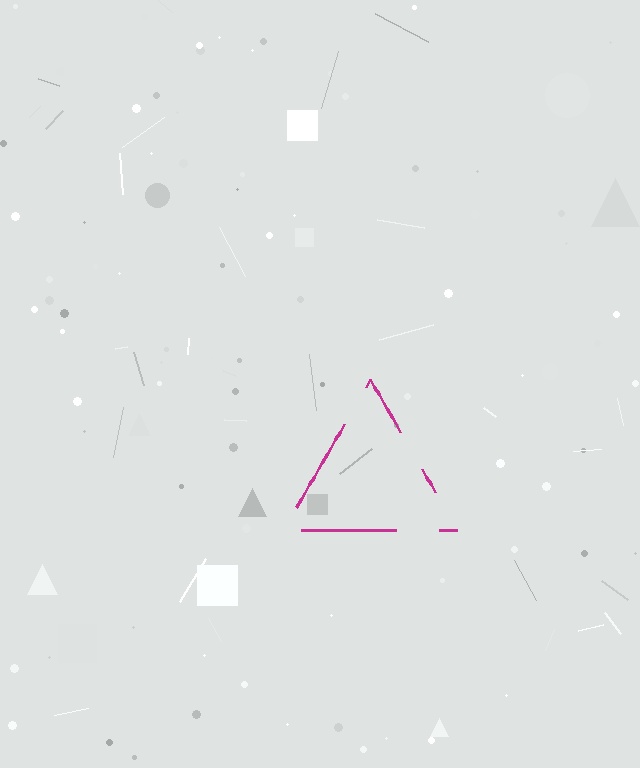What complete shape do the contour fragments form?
The contour fragments form a triangle.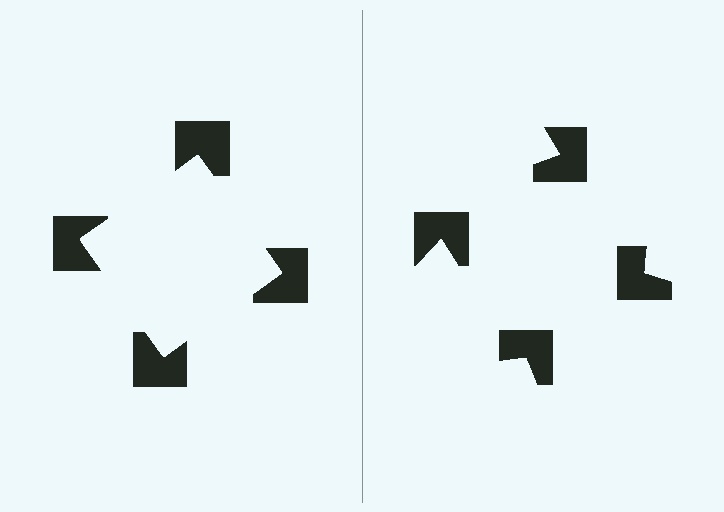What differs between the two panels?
The notched squares are positioned identically on both sides; only the wedge orientations differ. On the left they align to a square; on the right they are misaligned.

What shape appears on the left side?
An illusory square.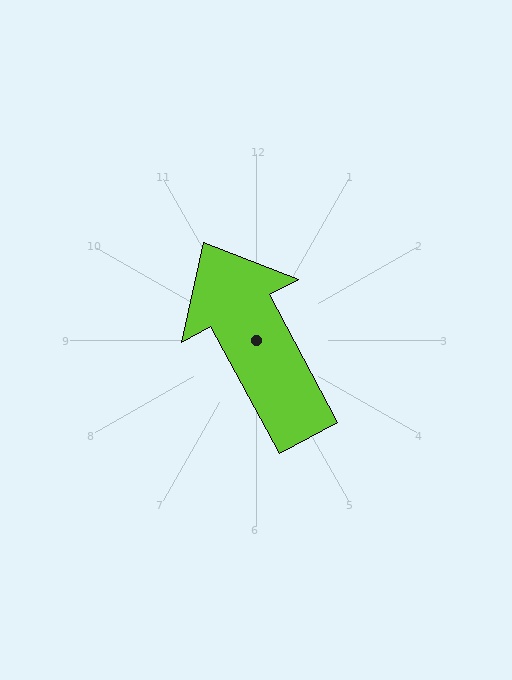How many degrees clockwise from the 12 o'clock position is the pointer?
Approximately 332 degrees.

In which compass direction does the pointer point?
Northwest.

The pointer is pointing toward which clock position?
Roughly 11 o'clock.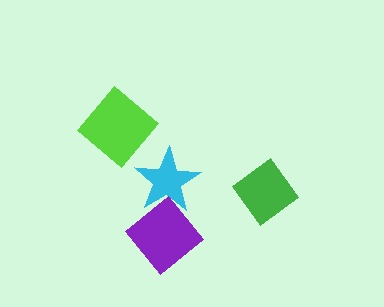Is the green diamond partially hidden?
No, no other shape covers it.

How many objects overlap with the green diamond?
0 objects overlap with the green diamond.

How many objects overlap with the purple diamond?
1 object overlaps with the purple diamond.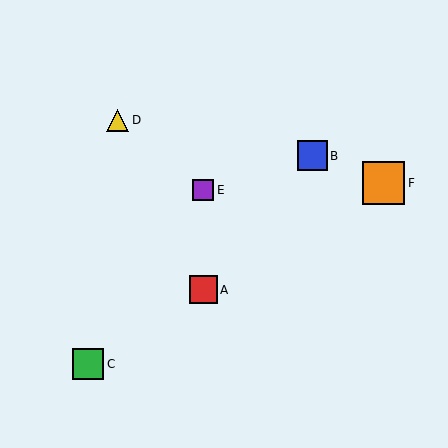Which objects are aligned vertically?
Objects A, E are aligned vertically.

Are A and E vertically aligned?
Yes, both are at x≈203.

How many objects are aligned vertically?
2 objects (A, E) are aligned vertically.